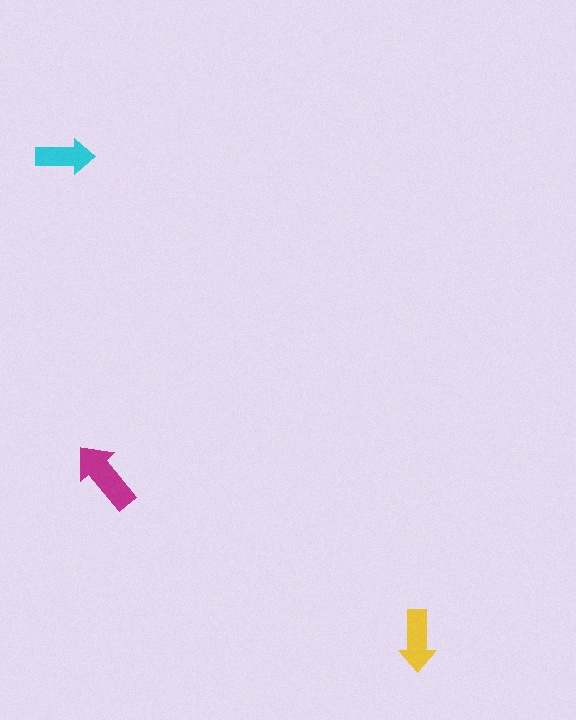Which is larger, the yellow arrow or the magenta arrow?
The magenta one.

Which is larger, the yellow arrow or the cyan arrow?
The yellow one.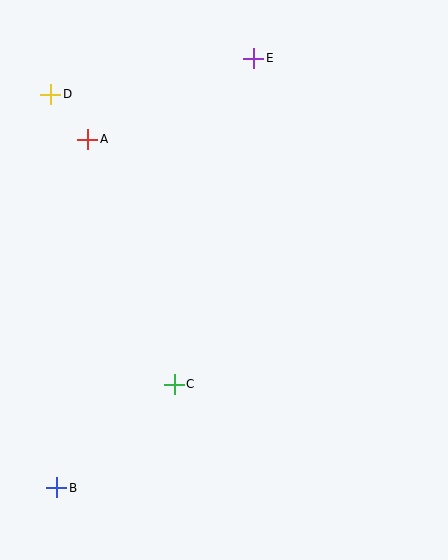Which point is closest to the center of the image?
Point C at (174, 384) is closest to the center.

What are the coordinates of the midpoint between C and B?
The midpoint between C and B is at (116, 436).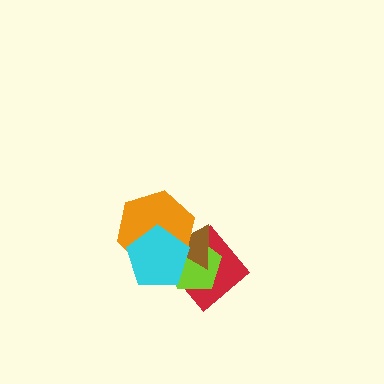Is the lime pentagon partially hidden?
Yes, it is partially covered by another shape.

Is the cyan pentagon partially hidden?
No, no other shape covers it.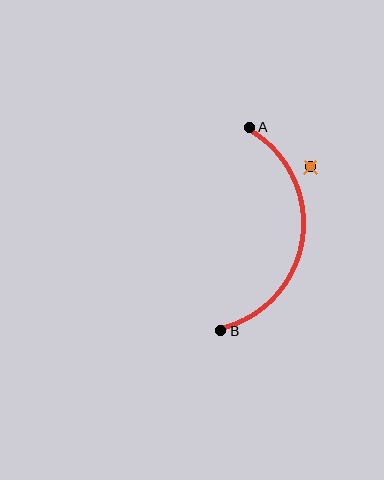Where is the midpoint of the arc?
The arc midpoint is the point on the curve farthest from the straight line joining A and B. It sits to the right of that line.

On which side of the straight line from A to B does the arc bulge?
The arc bulges to the right of the straight line connecting A and B.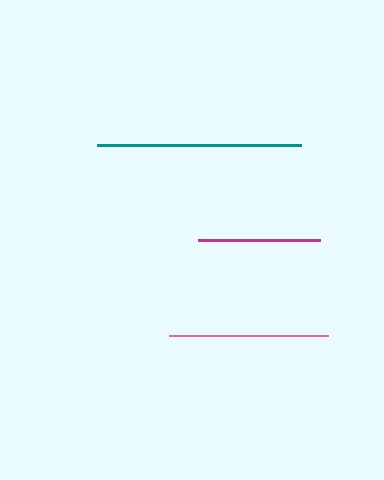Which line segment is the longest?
The teal line is the longest at approximately 205 pixels.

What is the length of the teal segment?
The teal segment is approximately 205 pixels long.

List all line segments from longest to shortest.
From longest to shortest: teal, pink, magenta.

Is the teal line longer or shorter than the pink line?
The teal line is longer than the pink line.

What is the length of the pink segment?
The pink segment is approximately 159 pixels long.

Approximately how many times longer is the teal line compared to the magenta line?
The teal line is approximately 1.7 times the length of the magenta line.